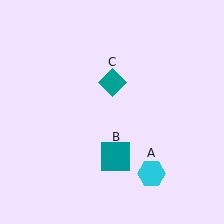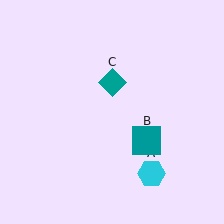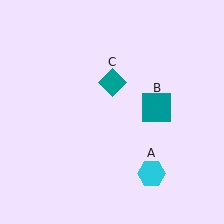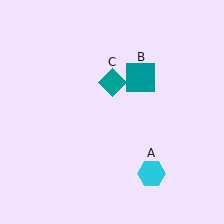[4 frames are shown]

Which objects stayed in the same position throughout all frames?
Cyan hexagon (object A) and teal diamond (object C) remained stationary.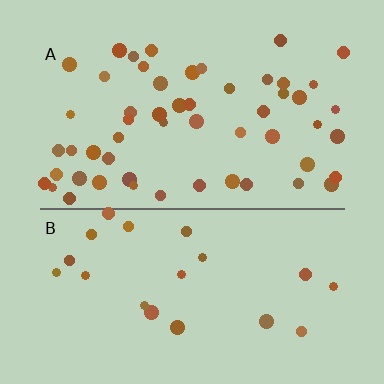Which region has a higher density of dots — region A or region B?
A (the top).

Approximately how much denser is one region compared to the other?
Approximately 2.6× — region A over region B.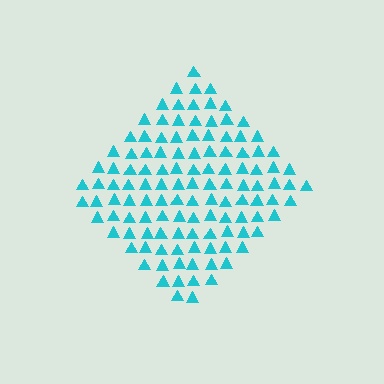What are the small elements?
The small elements are triangles.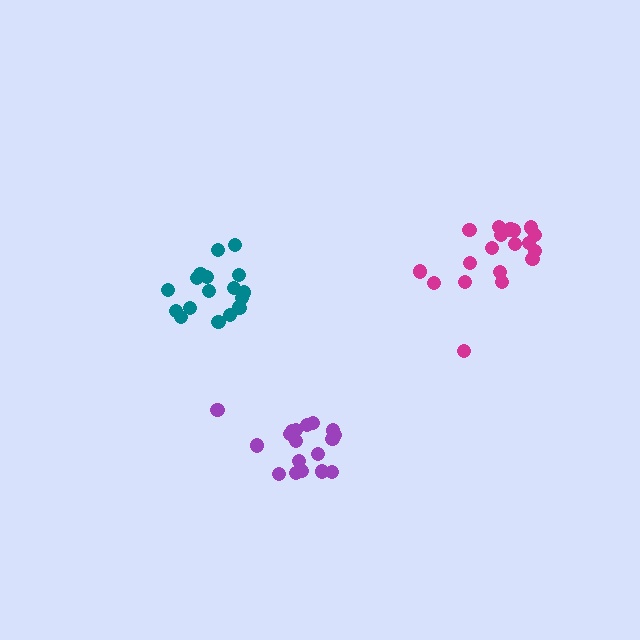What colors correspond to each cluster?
The clusters are colored: magenta, purple, teal.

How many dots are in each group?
Group 1: 19 dots, Group 2: 18 dots, Group 3: 18 dots (55 total).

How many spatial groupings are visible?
There are 3 spatial groupings.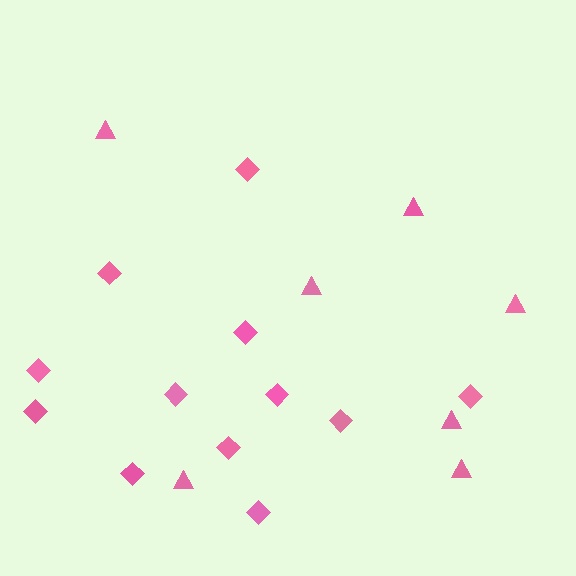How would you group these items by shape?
There are 2 groups: one group of triangles (7) and one group of diamonds (12).